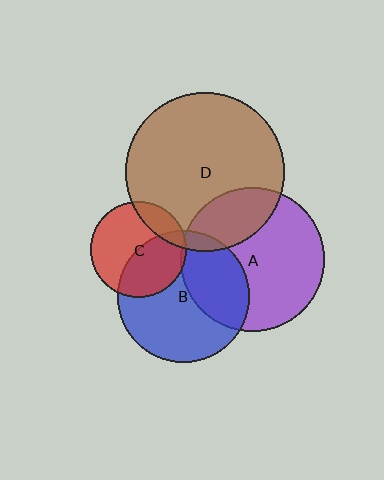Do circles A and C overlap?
Yes.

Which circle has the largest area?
Circle D (brown).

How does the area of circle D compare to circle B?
Approximately 1.4 times.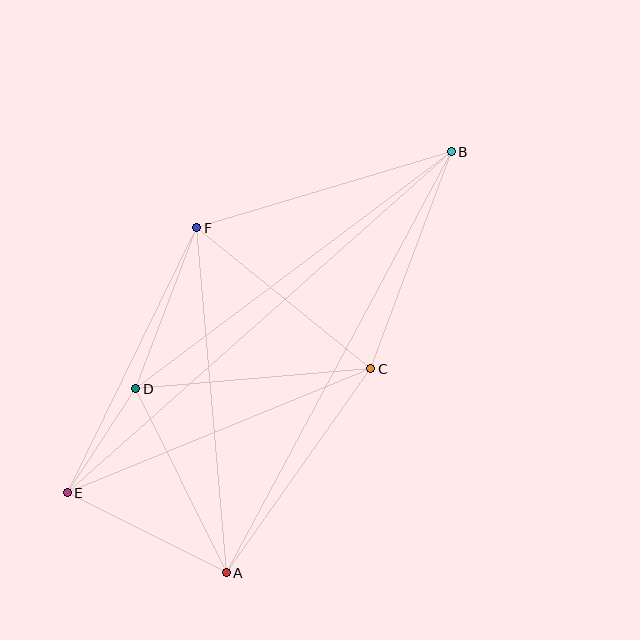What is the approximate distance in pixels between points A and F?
The distance between A and F is approximately 346 pixels.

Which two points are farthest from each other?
Points B and E are farthest from each other.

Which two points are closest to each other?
Points D and E are closest to each other.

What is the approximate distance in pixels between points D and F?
The distance between D and F is approximately 172 pixels.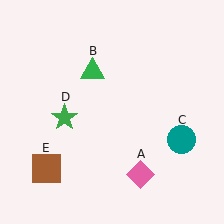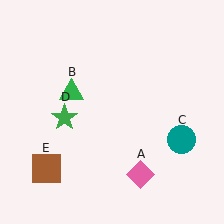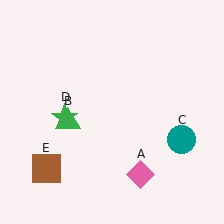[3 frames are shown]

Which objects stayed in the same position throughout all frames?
Pink diamond (object A) and teal circle (object C) and green star (object D) and brown square (object E) remained stationary.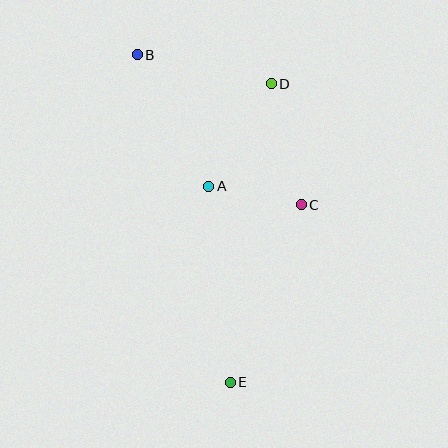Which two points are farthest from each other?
Points B and E are farthest from each other.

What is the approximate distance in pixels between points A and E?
The distance between A and E is approximately 197 pixels.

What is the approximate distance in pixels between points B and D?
The distance between B and D is approximately 137 pixels.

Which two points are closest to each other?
Points A and C are closest to each other.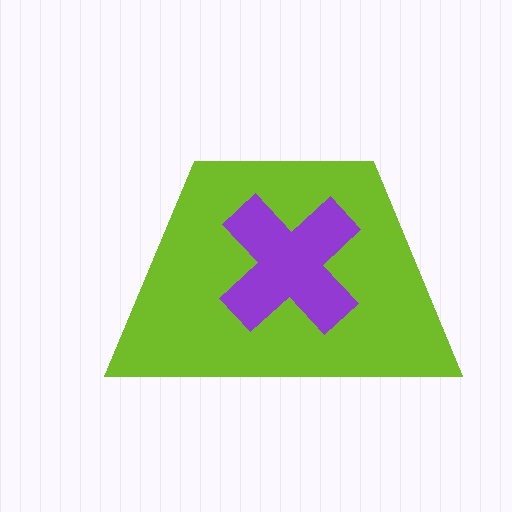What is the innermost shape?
The purple cross.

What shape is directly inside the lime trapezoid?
The purple cross.